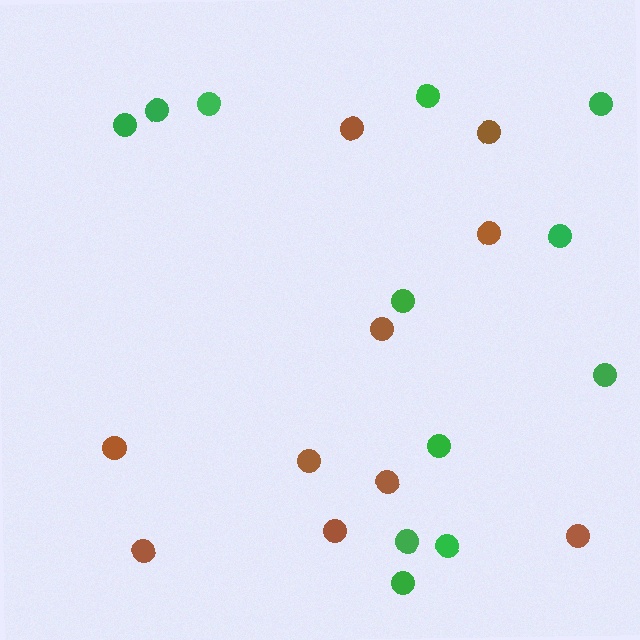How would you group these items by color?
There are 2 groups: one group of brown circles (10) and one group of green circles (12).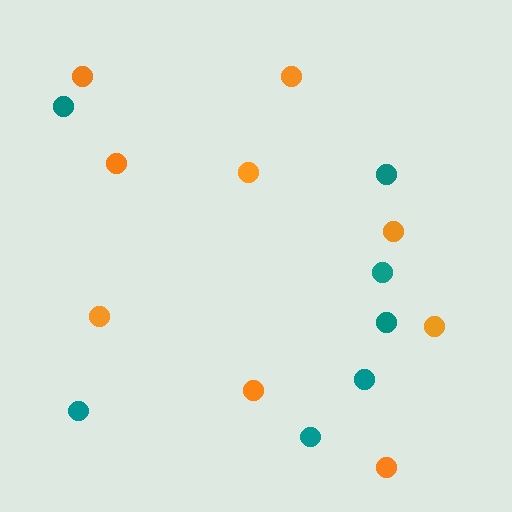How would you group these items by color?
There are 2 groups: one group of teal circles (7) and one group of orange circles (9).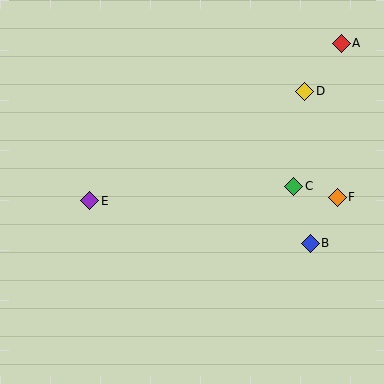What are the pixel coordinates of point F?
Point F is at (337, 197).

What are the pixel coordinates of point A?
Point A is at (341, 43).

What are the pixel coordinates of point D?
Point D is at (305, 91).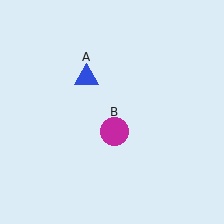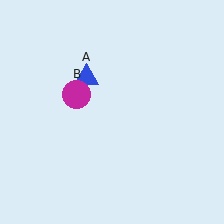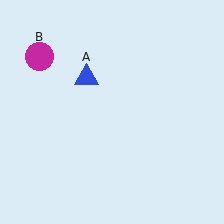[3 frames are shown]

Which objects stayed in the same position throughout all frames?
Blue triangle (object A) remained stationary.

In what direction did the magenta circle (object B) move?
The magenta circle (object B) moved up and to the left.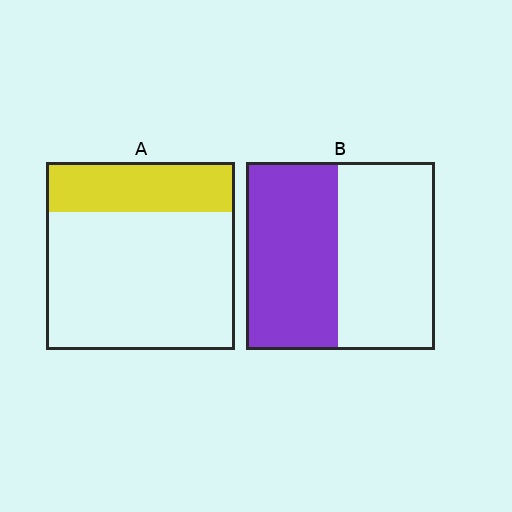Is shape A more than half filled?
No.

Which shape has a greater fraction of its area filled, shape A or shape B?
Shape B.